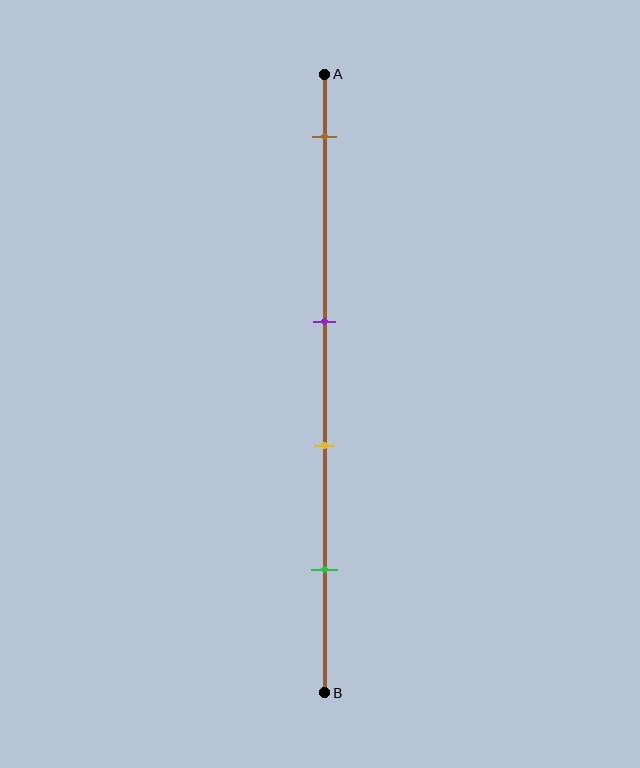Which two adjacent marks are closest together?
The purple and yellow marks are the closest adjacent pair.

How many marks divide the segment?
There are 4 marks dividing the segment.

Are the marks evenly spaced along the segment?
No, the marks are not evenly spaced.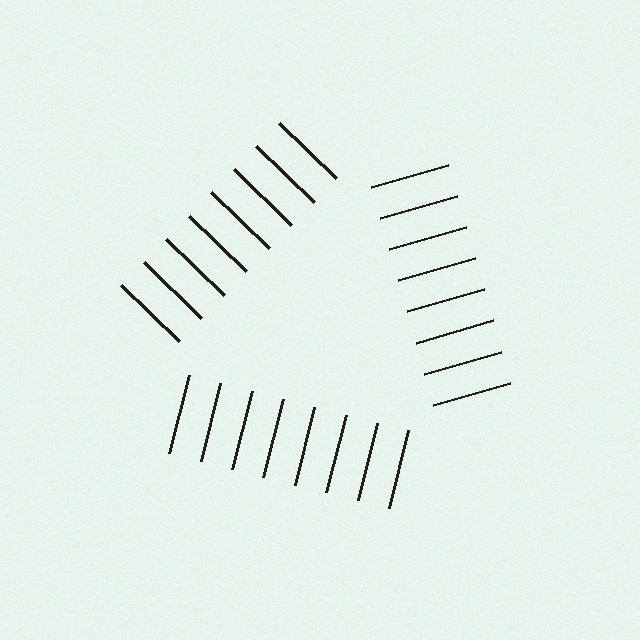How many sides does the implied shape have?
3 sides — the line-ends trace a triangle.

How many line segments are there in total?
24 — 8 along each of the 3 edges.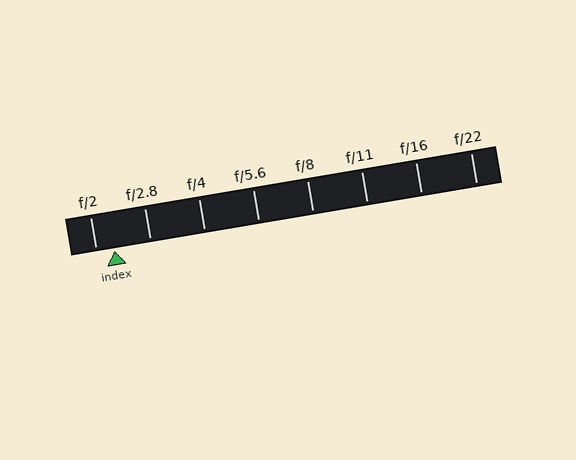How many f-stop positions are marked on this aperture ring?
There are 8 f-stop positions marked.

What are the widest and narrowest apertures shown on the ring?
The widest aperture shown is f/2 and the narrowest is f/22.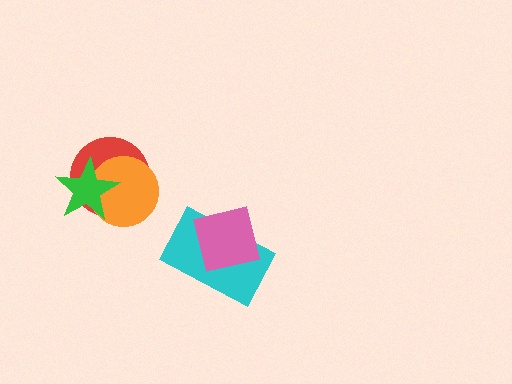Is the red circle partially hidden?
Yes, it is partially covered by another shape.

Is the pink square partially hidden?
No, no other shape covers it.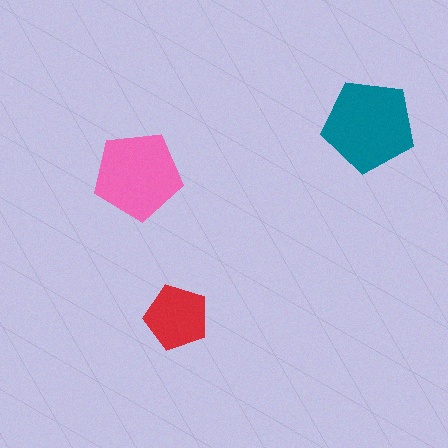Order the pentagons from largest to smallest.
the teal one, the pink one, the red one.